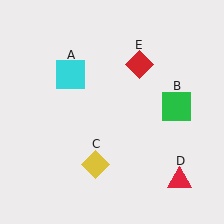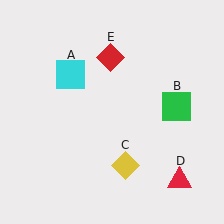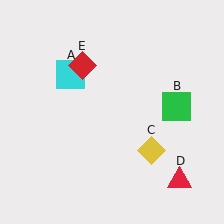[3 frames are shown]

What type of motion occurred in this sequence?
The yellow diamond (object C), red diamond (object E) rotated counterclockwise around the center of the scene.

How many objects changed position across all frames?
2 objects changed position: yellow diamond (object C), red diamond (object E).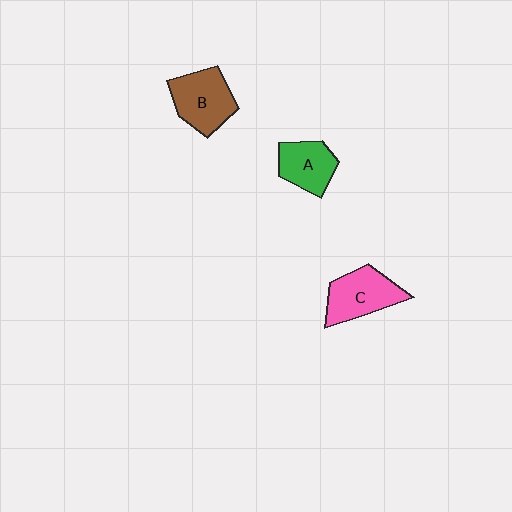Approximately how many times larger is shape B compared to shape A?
Approximately 1.3 times.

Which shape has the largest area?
Shape B (brown).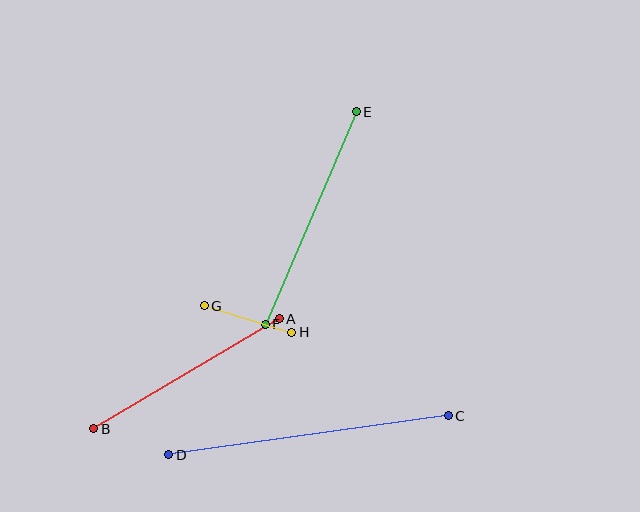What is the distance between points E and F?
The distance is approximately 231 pixels.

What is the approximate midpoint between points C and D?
The midpoint is at approximately (308, 435) pixels.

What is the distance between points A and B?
The distance is approximately 216 pixels.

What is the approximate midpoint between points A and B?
The midpoint is at approximately (187, 374) pixels.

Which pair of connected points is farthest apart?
Points C and D are farthest apart.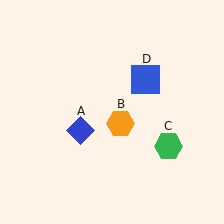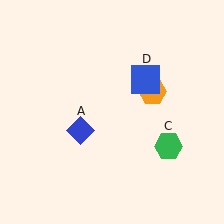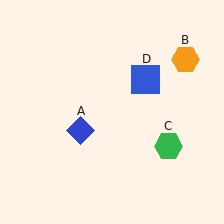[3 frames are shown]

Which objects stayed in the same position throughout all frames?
Blue diamond (object A) and green hexagon (object C) and blue square (object D) remained stationary.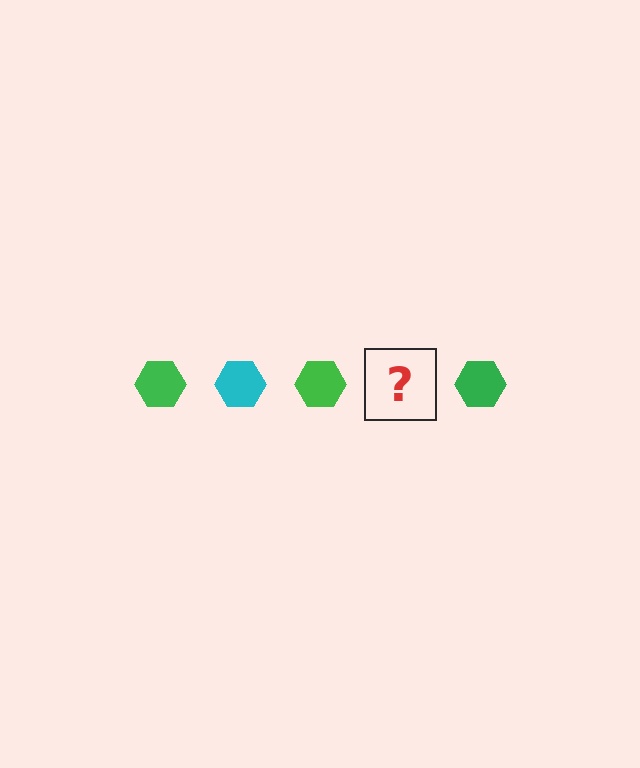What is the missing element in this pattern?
The missing element is a cyan hexagon.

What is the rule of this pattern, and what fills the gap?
The rule is that the pattern cycles through green, cyan hexagons. The gap should be filled with a cyan hexagon.